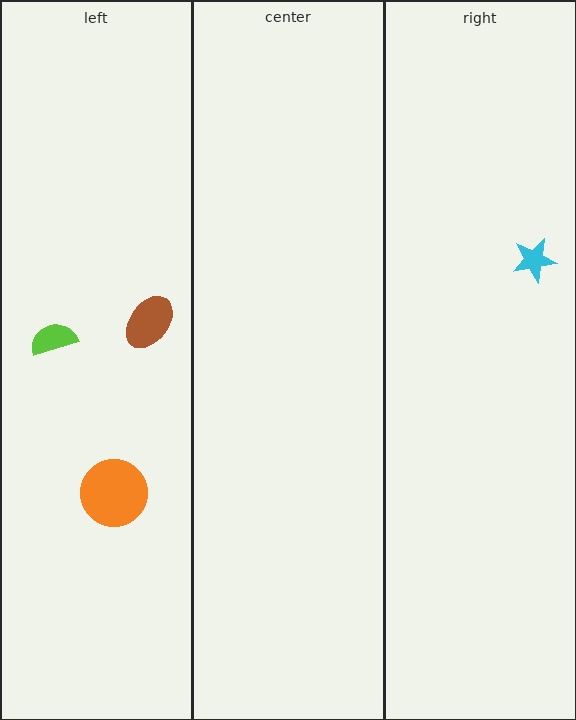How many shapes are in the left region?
3.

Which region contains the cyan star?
The right region.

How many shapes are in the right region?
1.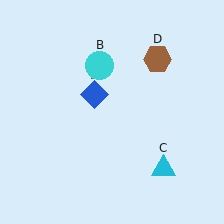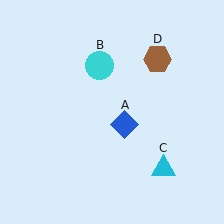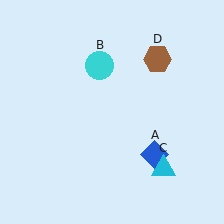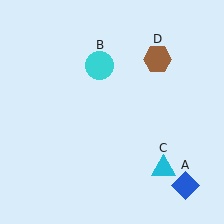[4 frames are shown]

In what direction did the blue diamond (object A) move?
The blue diamond (object A) moved down and to the right.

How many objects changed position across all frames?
1 object changed position: blue diamond (object A).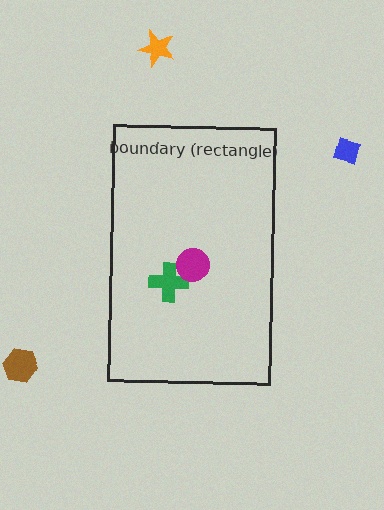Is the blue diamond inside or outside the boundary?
Outside.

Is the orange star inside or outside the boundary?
Outside.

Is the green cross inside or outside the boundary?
Inside.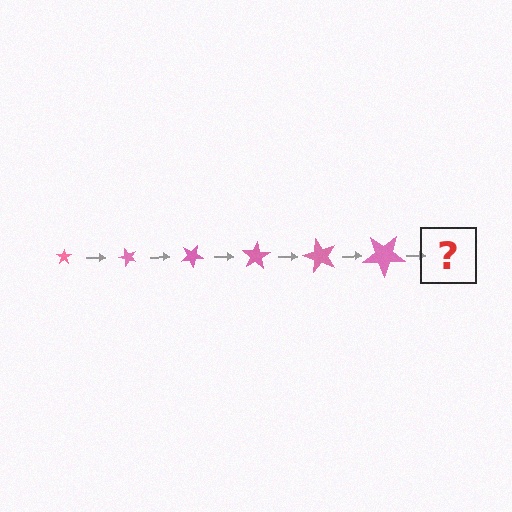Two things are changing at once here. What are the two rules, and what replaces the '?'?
The two rules are that the star grows larger each step and it rotates 50 degrees each step. The '?' should be a star, larger than the previous one and rotated 300 degrees from the start.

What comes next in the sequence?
The next element should be a star, larger than the previous one and rotated 300 degrees from the start.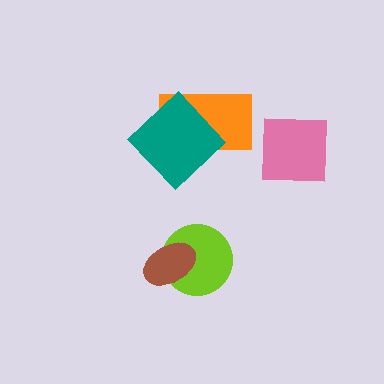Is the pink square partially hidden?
No, no other shape covers it.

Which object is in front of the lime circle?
The brown ellipse is in front of the lime circle.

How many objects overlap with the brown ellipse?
1 object overlaps with the brown ellipse.